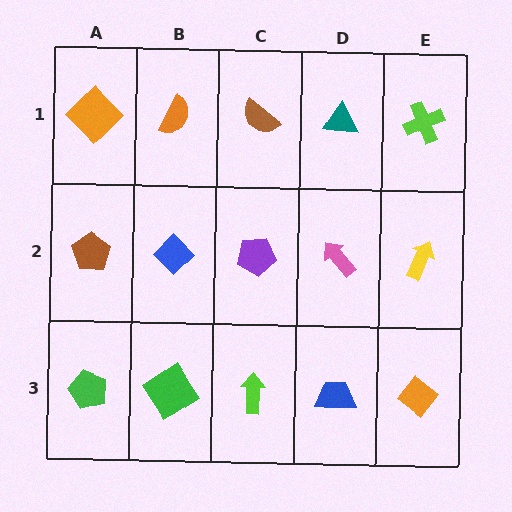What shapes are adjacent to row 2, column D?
A teal triangle (row 1, column D), a blue trapezoid (row 3, column D), a purple pentagon (row 2, column C), a yellow arrow (row 2, column E).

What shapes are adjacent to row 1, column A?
A brown pentagon (row 2, column A), an orange semicircle (row 1, column B).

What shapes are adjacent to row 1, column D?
A pink arrow (row 2, column D), a brown semicircle (row 1, column C), a lime cross (row 1, column E).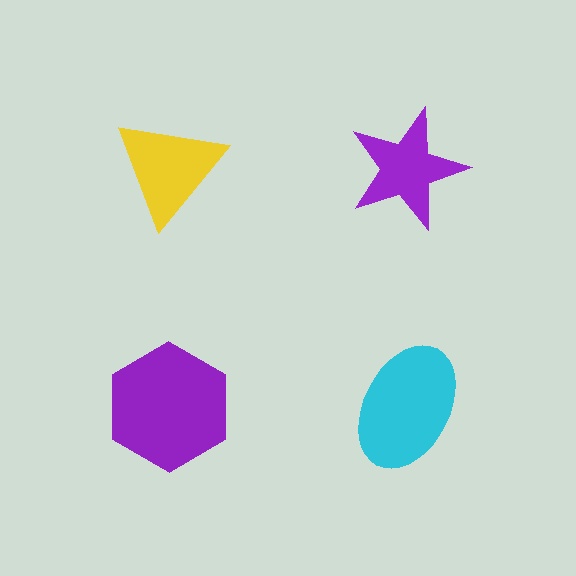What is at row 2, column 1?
A purple hexagon.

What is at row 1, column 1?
A yellow triangle.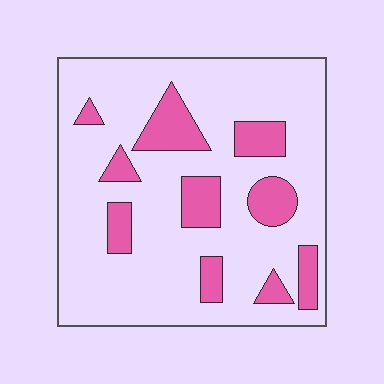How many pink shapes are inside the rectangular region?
10.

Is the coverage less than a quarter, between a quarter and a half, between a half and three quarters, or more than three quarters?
Less than a quarter.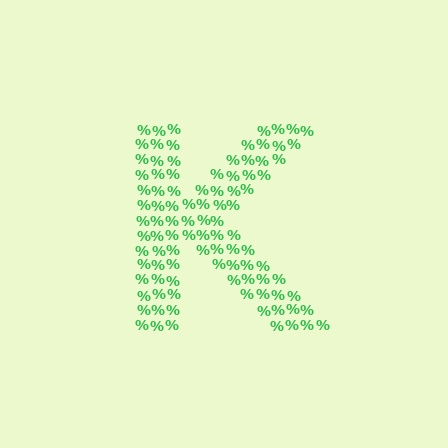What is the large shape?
The large shape is the letter K.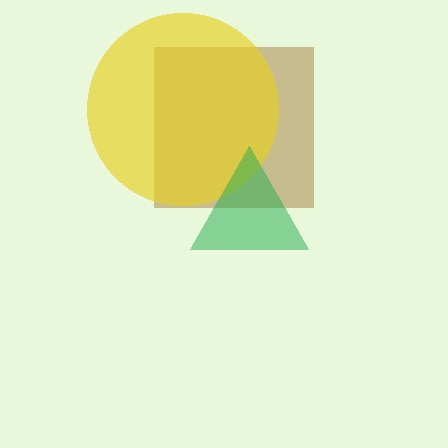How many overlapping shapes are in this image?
There are 3 overlapping shapes in the image.